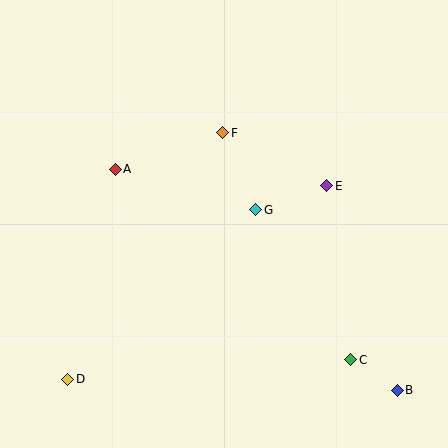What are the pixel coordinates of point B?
Point B is at (397, 390).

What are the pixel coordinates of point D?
Point D is at (68, 379).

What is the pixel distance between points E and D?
The distance between E and D is 323 pixels.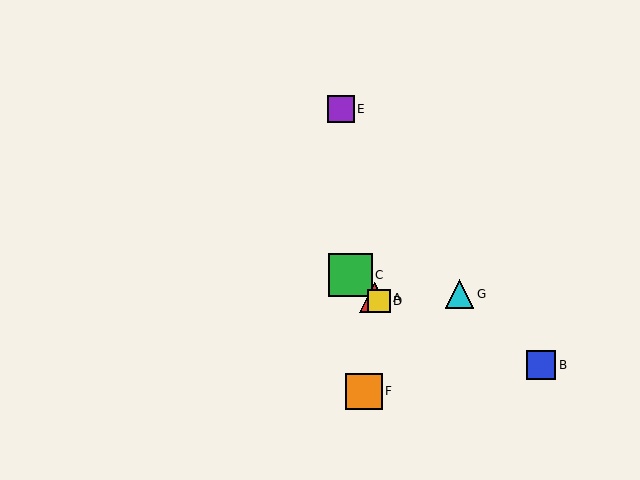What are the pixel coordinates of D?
Object D is at (379, 301).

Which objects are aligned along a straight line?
Objects A, C, D are aligned along a straight line.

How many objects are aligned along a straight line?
3 objects (A, C, D) are aligned along a straight line.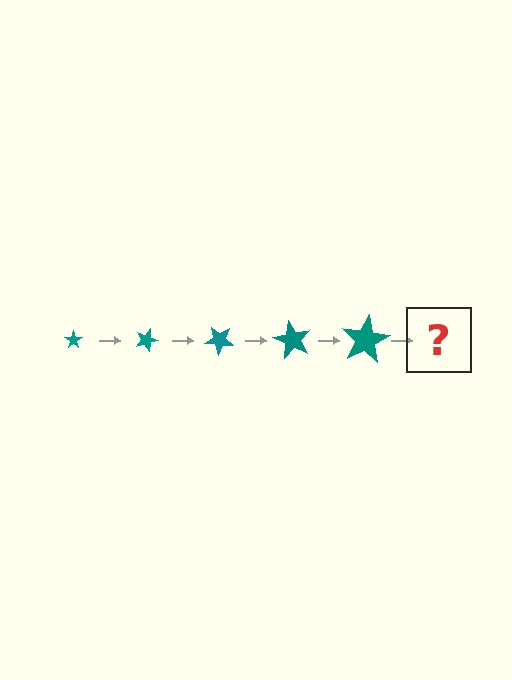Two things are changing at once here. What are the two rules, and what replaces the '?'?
The two rules are that the star grows larger each step and it rotates 20 degrees each step. The '?' should be a star, larger than the previous one and rotated 100 degrees from the start.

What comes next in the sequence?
The next element should be a star, larger than the previous one and rotated 100 degrees from the start.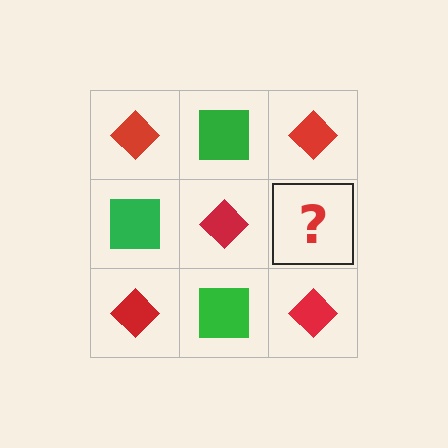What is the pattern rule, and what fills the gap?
The rule is that it alternates red diamond and green square in a checkerboard pattern. The gap should be filled with a green square.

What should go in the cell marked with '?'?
The missing cell should contain a green square.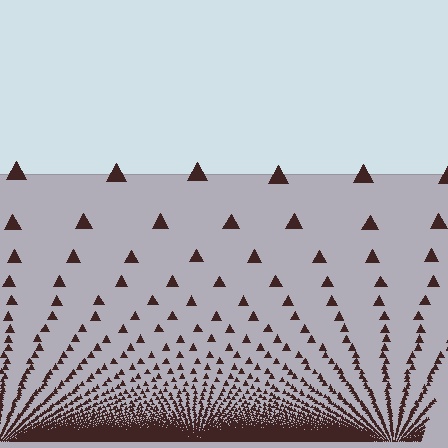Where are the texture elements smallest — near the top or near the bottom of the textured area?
Near the bottom.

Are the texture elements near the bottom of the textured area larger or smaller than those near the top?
Smaller. The gradient is inverted — elements near the bottom are smaller and denser.